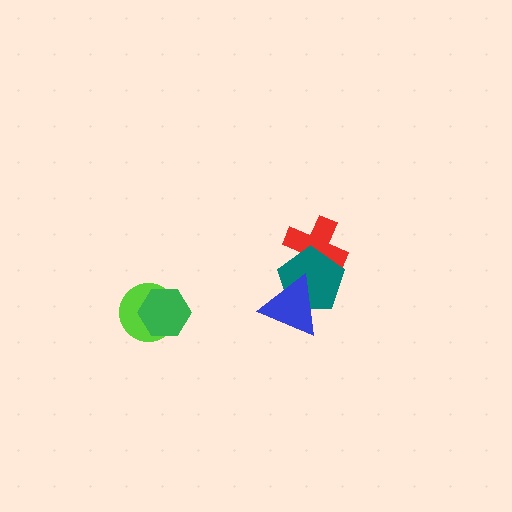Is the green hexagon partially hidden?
No, no other shape covers it.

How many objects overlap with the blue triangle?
1 object overlaps with the blue triangle.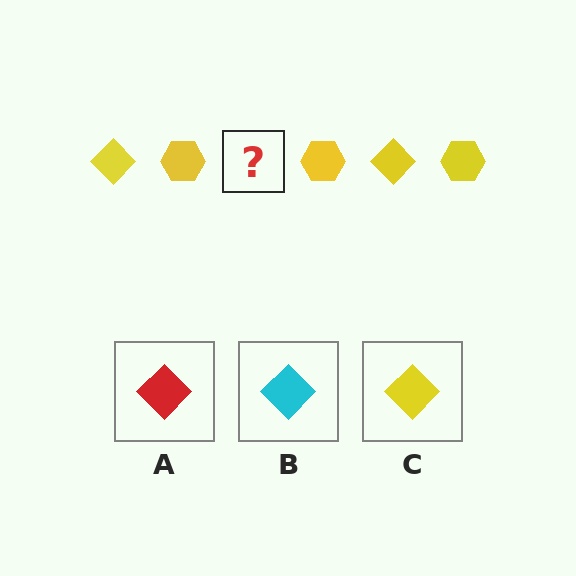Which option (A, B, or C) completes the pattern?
C.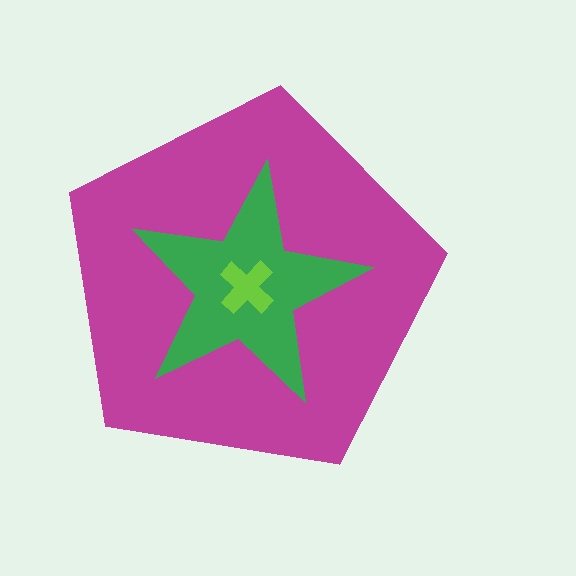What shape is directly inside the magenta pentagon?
The green star.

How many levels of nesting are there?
3.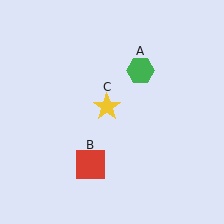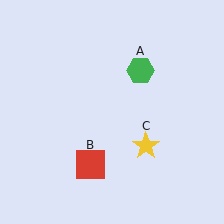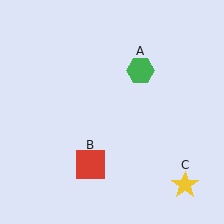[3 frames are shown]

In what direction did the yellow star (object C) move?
The yellow star (object C) moved down and to the right.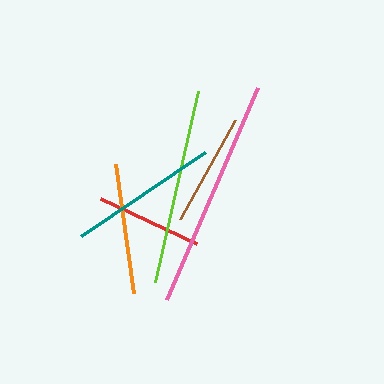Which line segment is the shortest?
The red line is the shortest at approximately 106 pixels.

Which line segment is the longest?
The pink line is the longest at approximately 231 pixels.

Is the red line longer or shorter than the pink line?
The pink line is longer than the red line.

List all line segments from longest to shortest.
From longest to shortest: pink, lime, teal, orange, brown, red.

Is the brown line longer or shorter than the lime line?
The lime line is longer than the brown line.